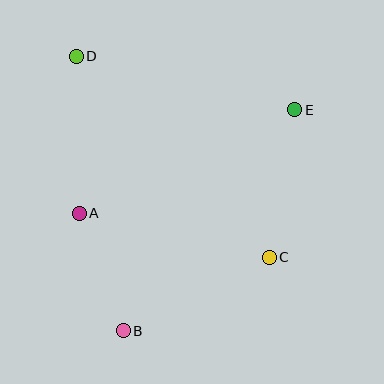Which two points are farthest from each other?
Points B and E are farthest from each other.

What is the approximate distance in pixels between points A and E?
The distance between A and E is approximately 239 pixels.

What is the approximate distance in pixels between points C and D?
The distance between C and D is approximately 279 pixels.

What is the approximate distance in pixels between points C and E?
The distance between C and E is approximately 149 pixels.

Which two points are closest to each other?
Points A and B are closest to each other.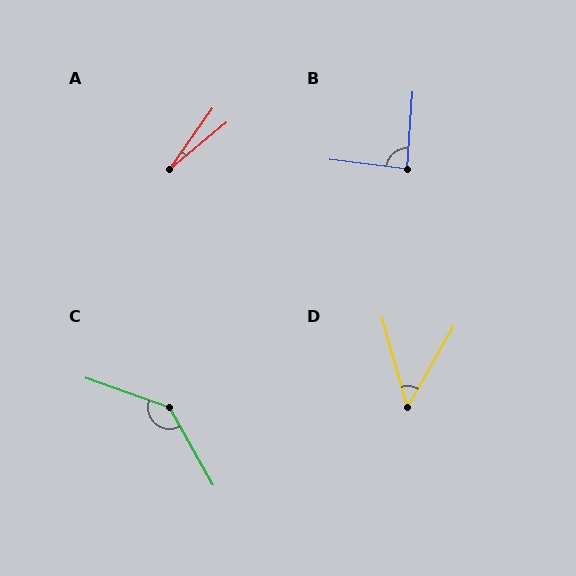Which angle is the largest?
C, at approximately 139 degrees.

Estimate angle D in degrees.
Approximately 45 degrees.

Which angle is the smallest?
A, at approximately 15 degrees.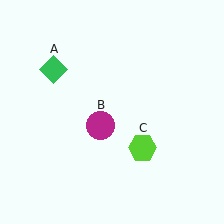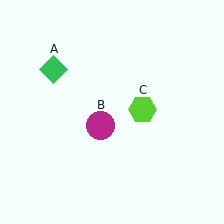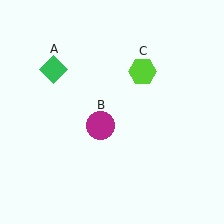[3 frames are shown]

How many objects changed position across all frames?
1 object changed position: lime hexagon (object C).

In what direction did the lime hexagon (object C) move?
The lime hexagon (object C) moved up.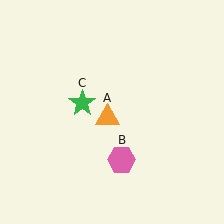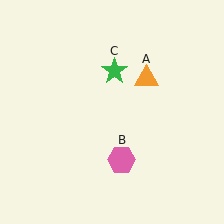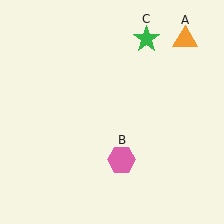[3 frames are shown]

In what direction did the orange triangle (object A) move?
The orange triangle (object A) moved up and to the right.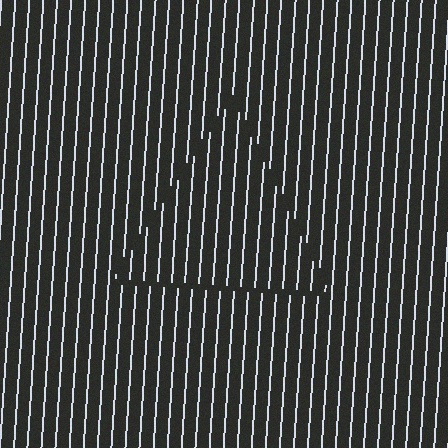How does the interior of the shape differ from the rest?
The interior of the shape contains the same grating, shifted by half a period — the contour is defined by the phase discontinuity where line-ends from the inner and outer gratings abut.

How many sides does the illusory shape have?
3 sides — the line-ends trace a triangle.